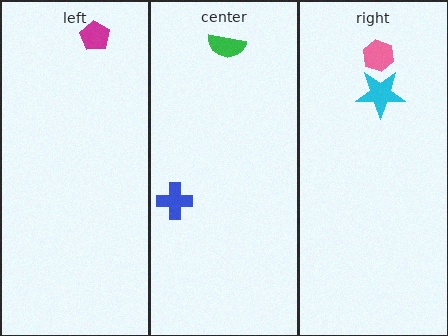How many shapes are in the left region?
1.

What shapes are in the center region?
The blue cross, the green semicircle.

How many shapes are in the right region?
2.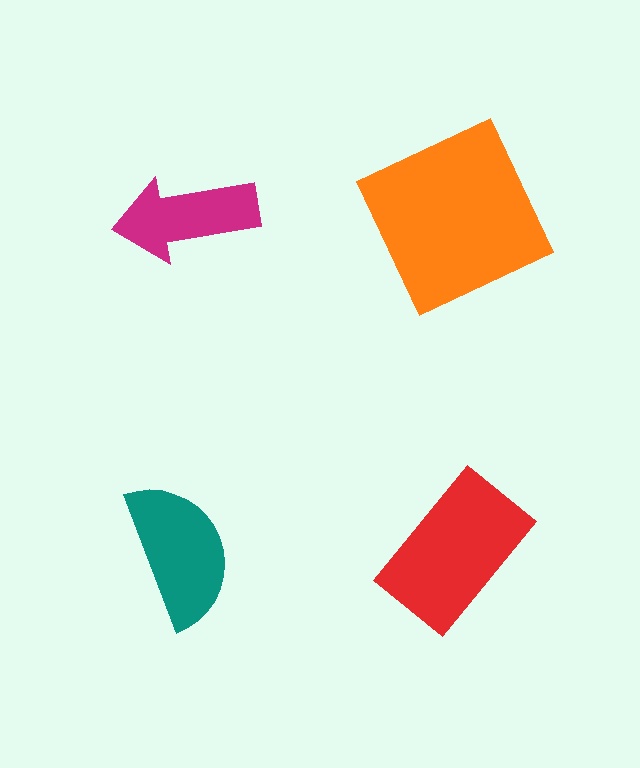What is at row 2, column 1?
A teal semicircle.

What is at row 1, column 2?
An orange square.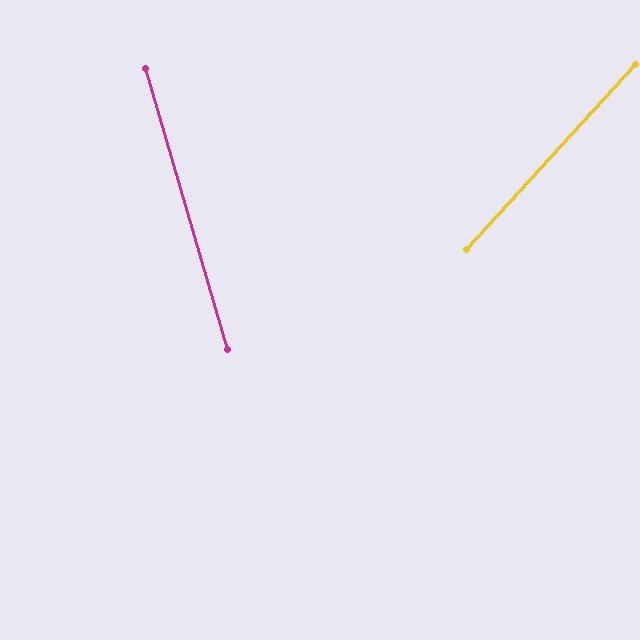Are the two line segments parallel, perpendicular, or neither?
Neither parallel nor perpendicular — they differ by about 59°.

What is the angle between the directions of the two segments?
Approximately 59 degrees.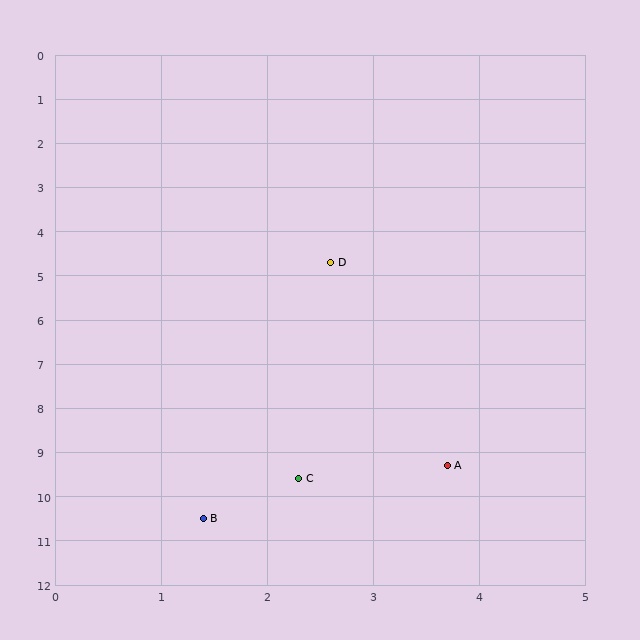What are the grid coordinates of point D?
Point D is at approximately (2.6, 4.7).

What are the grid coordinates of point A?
Point A is at approximately (3.7, 9.3).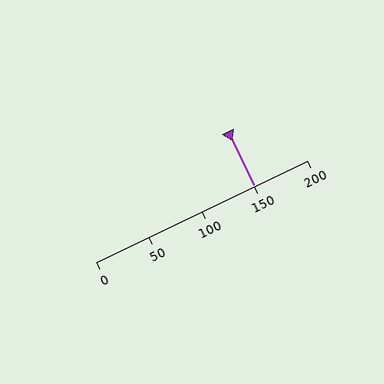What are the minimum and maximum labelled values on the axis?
The axis runs from 0 to 200.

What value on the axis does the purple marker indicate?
The marker indicates approximately 150.